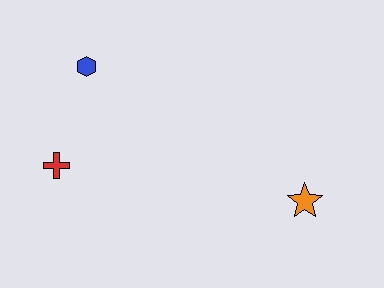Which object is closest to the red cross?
The blue hexagon is closest to the red cross.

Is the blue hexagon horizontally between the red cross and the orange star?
Yes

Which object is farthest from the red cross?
The orange star is farthest from the red cross.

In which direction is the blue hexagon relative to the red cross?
The blue hexagon is above the red cross.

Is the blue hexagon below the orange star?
No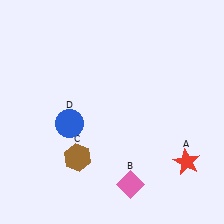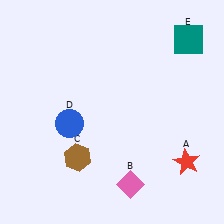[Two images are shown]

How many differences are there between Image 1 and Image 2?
There is 1 difference between the two images.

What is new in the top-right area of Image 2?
A teal square (E) was added in the top-right area of Image 2.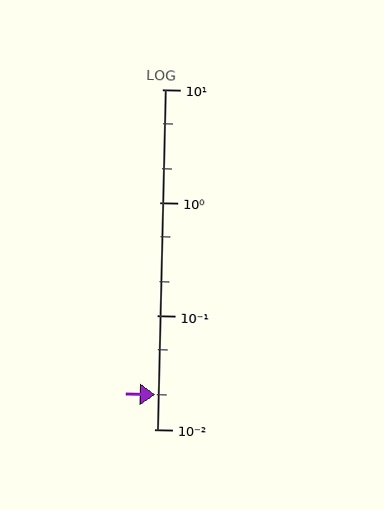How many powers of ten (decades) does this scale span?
The scale spans 3 decades, from 0.01 to 10.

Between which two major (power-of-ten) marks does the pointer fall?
The pointer is between 0.01 and 0.1.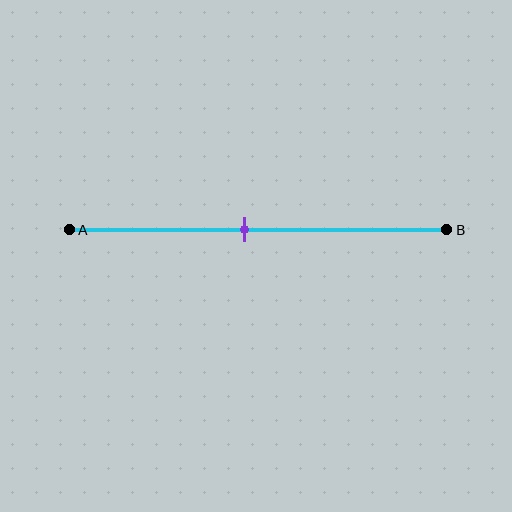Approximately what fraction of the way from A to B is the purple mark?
The purple mark is approximately 45% of the way from A to B.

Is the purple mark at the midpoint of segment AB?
No, the mark is at about 45% from A, not at the 50% midpoint.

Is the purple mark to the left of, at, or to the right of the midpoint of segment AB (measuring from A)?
The purple mark is to the left of the midpoint of segment AB.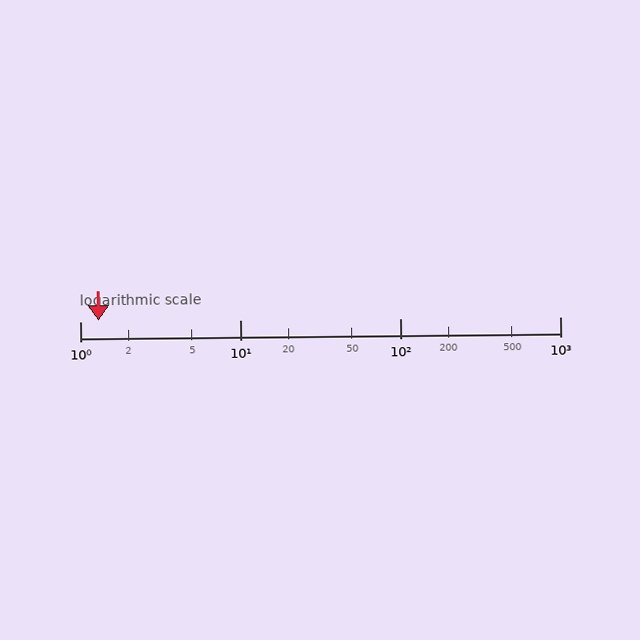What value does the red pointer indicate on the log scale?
The pointer indicates approximately 1.3.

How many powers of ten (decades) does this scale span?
The scale spans 3 decades, from 1 to 1000.